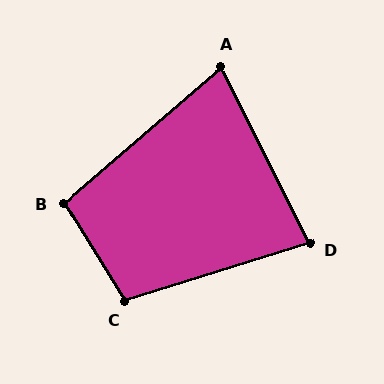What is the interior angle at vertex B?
Approximately 99 degrees (obtuse).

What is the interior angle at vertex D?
Approximately 81 degrees (acute).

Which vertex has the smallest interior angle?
A, at approximately 76 degrees.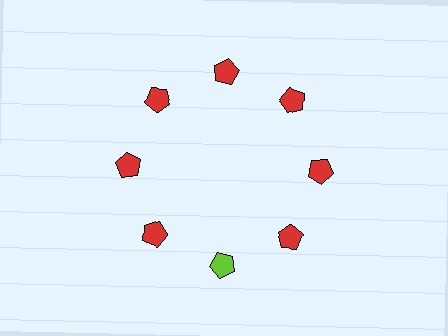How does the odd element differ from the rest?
It has a different color: lime instead of red.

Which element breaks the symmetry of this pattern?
The lime pentagon at roughly the 6 o'clock position breaks the symmetry. All other shapes are red pentagons.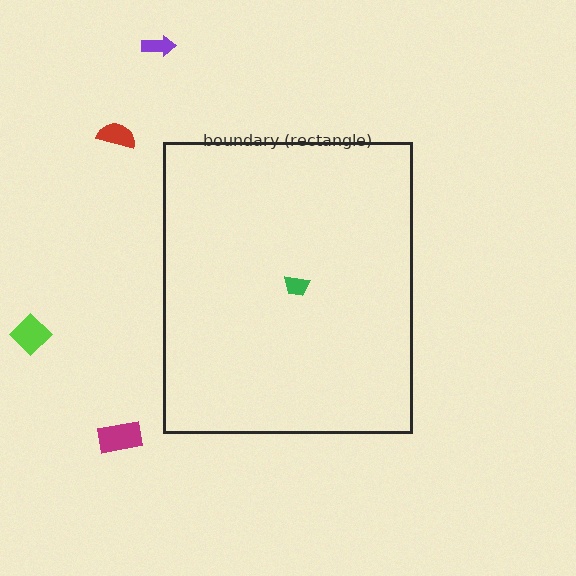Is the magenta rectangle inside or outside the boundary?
Outside.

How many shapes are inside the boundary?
1 inside, 4 outside.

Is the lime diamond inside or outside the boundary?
Outside.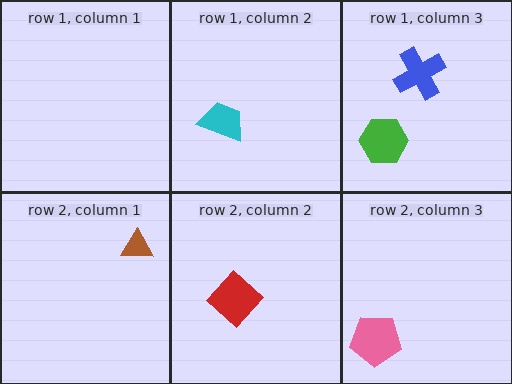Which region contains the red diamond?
The row 2, column 2 region.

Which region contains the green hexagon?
The row 1, column 3 region.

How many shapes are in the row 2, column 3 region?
1.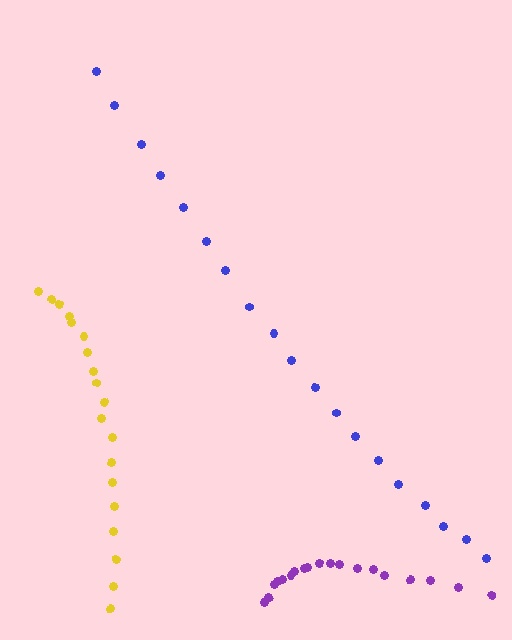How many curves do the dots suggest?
There are 3 distinct paths.